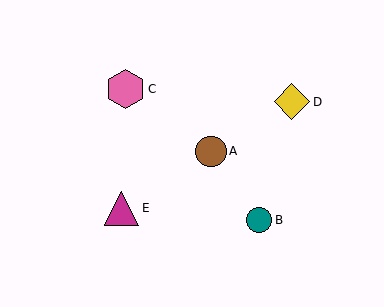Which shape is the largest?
The pink hexagon (labeled C) is the largest.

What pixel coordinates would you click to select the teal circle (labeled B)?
Click at (259, 220) to select the teal circle B.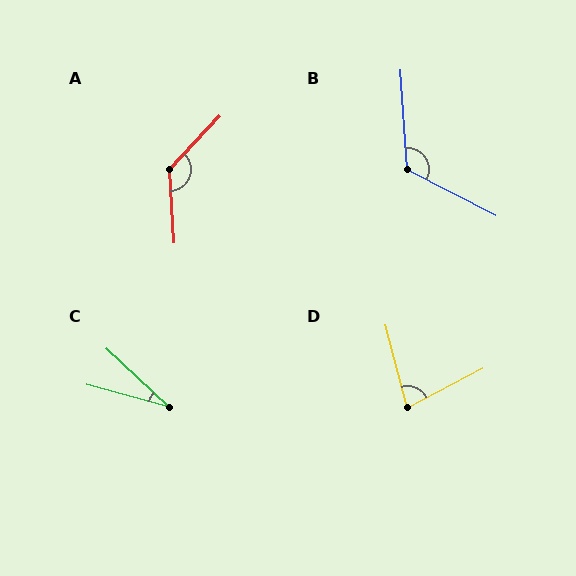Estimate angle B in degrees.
Approximately 120 degrees.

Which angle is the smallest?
C, at approximately 28 degrees.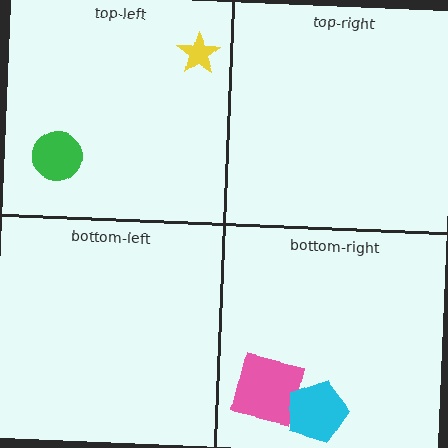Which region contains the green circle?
The top-left region.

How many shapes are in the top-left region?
2.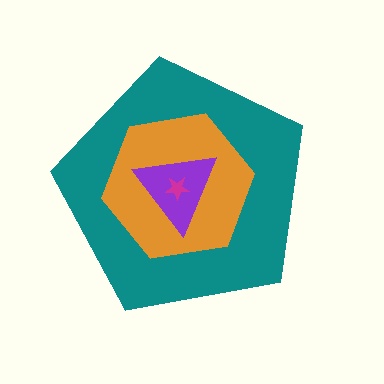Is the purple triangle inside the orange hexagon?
Yes.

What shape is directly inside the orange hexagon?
The purple triangle.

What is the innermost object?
The magenta star.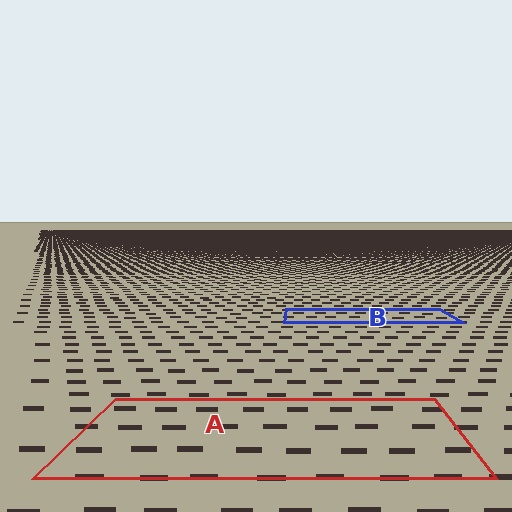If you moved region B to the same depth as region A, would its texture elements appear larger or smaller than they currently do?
They would appear larger. At a closer depth, the same texture elements are projected at a bigger on-screen size.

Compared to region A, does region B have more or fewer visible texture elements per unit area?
Region B has more texture elements per unit area — they are packed more densely because it is farther away.